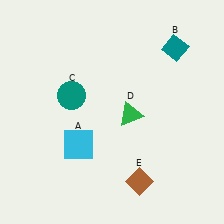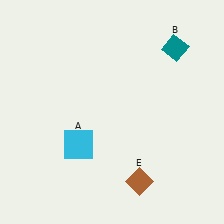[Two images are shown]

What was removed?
The teal circle (C), the green triangle (D) were removed in Image 2.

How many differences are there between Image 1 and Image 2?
There are 2 differences between the two images.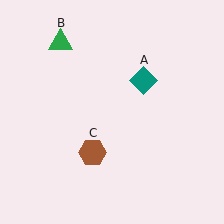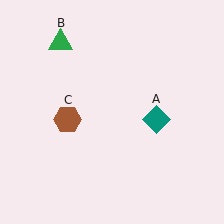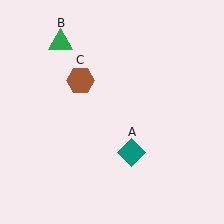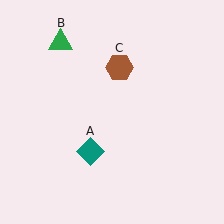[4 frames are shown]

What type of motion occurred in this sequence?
The teal diamond (object A), brown hexagon (object C) rotated clockwise around the center of the scene.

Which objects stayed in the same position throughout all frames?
Green triangle (object B) remained stationary.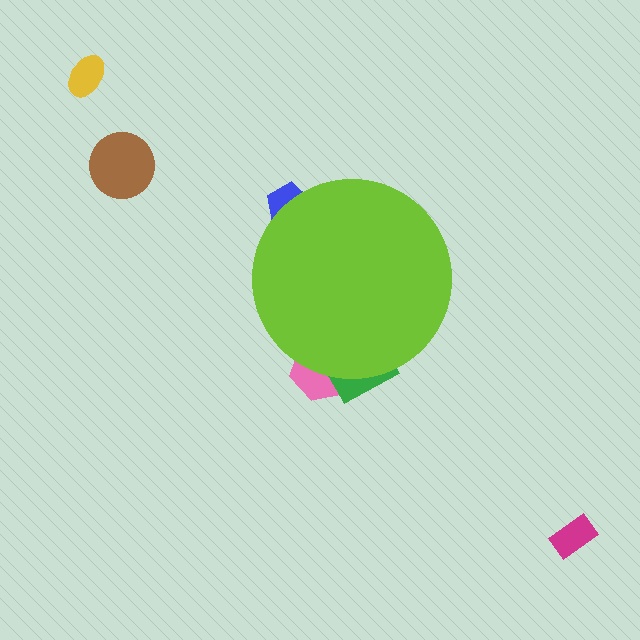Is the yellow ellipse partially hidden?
No, the yellow ellipse is fully visible.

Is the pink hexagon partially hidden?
Yes, the pink hexagon is partially hidden behind the lime circle.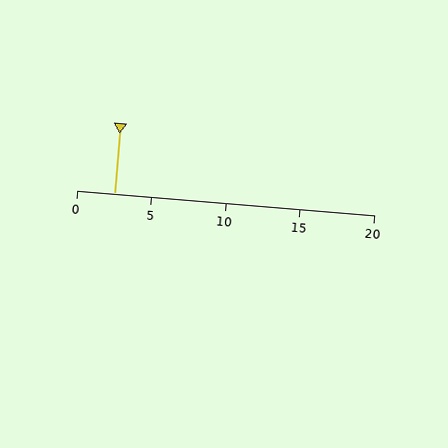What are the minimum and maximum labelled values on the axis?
The axis runs from 0 to 20.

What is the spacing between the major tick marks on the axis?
The major ticks are spaced 5 apart.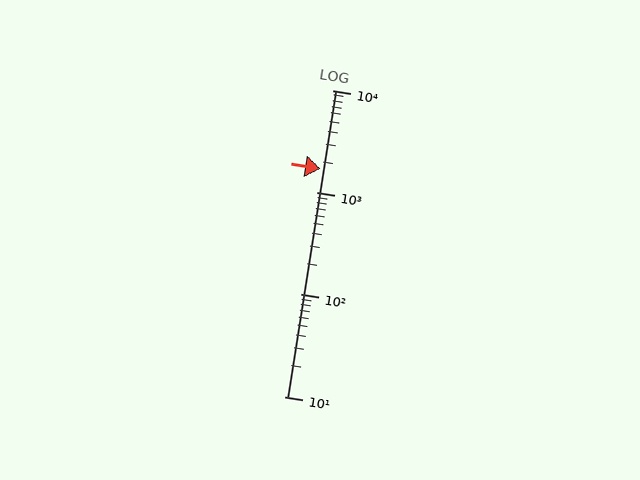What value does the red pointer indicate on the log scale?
The pointer indicates approximately 1700.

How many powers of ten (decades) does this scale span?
The scale spans 3 decades, from 10 to 10000.